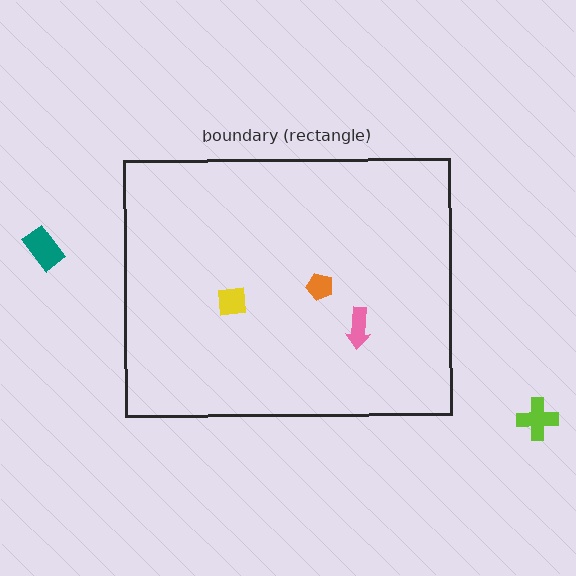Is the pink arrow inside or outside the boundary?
Inside.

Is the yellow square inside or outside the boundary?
Inside.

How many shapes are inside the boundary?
3 inside, 2 outside.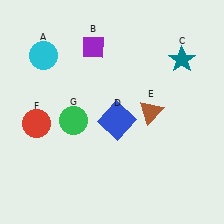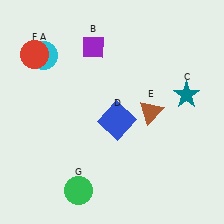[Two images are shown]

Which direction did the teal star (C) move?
The teal star (C) moved down.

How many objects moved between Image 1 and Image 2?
3 objects moved between the two images.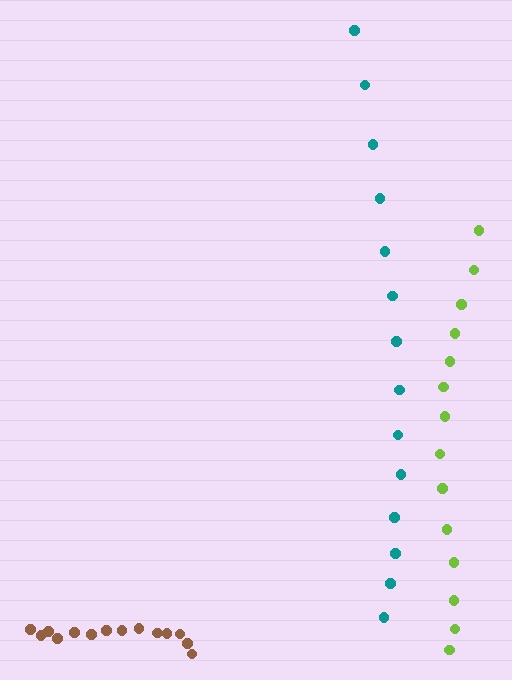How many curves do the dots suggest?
There are 3 distinct paths.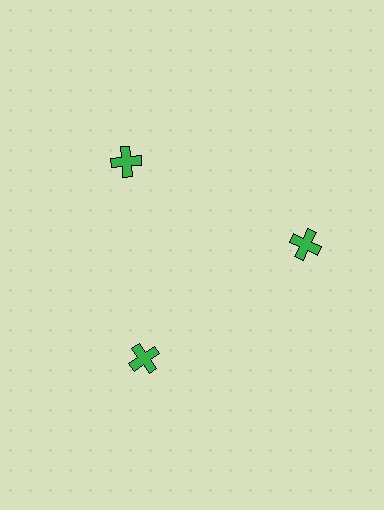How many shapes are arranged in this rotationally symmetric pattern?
There are 3 shapes, arranged in 3 groups of 1.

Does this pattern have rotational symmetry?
Yes, this pattern has 3-fold rotational symmetry. It looks the same after rotating 120 degrees around the center.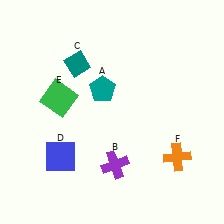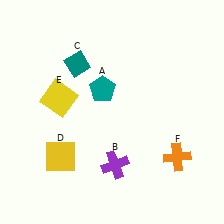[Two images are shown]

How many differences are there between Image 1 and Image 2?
There are 2 differences between the two images.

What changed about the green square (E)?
In Image 1, E is green. In Image 2, it changed to yellow.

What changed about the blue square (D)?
In Image 1, D is blue. In Image 2, it changed to yellow.